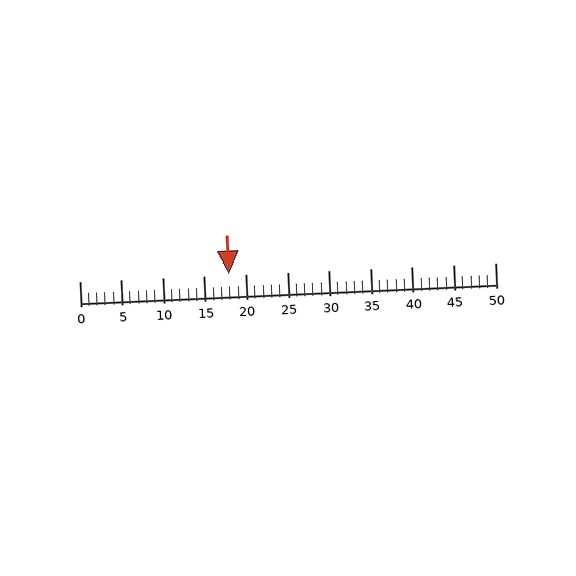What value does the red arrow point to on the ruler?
The red arrow points to approximately 18.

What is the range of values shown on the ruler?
The ruler shows values from 0 to 50.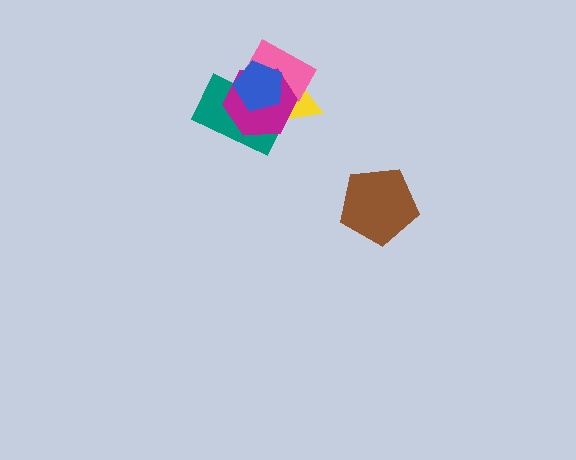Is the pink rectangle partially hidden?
Yes, it is partially covered by another shape.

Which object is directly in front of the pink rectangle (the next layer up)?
The magenta hexagon is directly in front of the pink rectangle.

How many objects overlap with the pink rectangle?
4 objects overlap with the pink rectangle.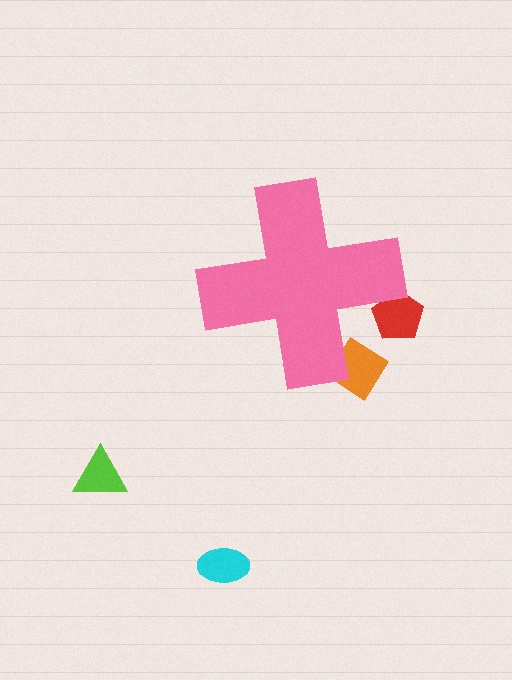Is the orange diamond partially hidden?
Yes, the orange diamond is partially hidden behind the pink cross.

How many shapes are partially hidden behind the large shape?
2 shapes are partially hidden.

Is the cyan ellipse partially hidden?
No, the cyan ellipse is fully visible.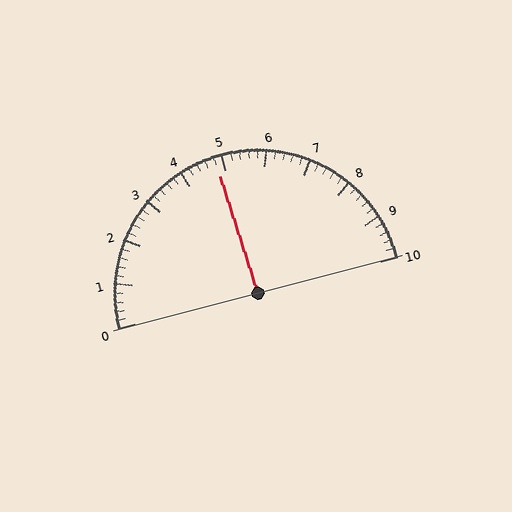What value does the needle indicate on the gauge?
The needle indicates approximately 4.8.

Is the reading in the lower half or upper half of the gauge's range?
The reading is in the lower half of the range (0 to 10).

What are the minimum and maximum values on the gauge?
The gauge ranges from 0 to 10.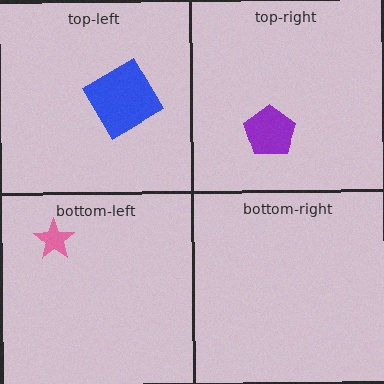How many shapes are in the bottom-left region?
1.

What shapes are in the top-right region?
The purple pentagon.